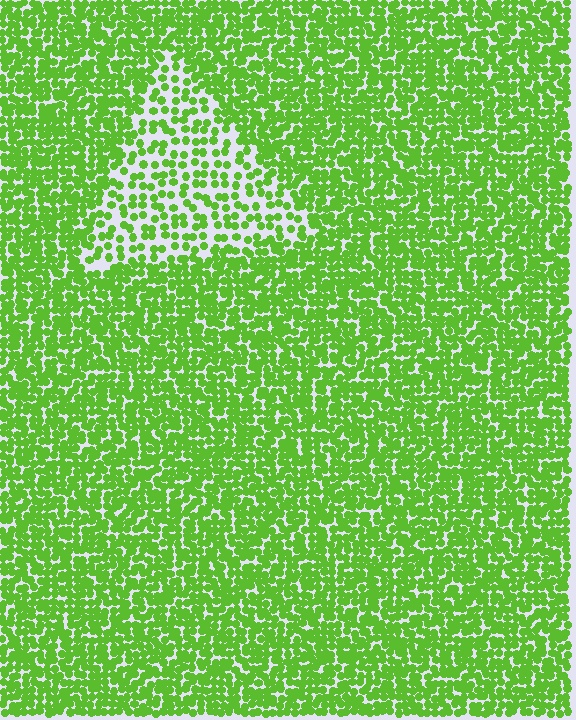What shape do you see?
I see a triangle.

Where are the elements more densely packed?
The elements are more densely packed outside the triangle boundary.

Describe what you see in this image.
The image contains small lime elements arranged at two different densities. A triangle-shaped region is visible where the elements are less densely packed than the surrounding area.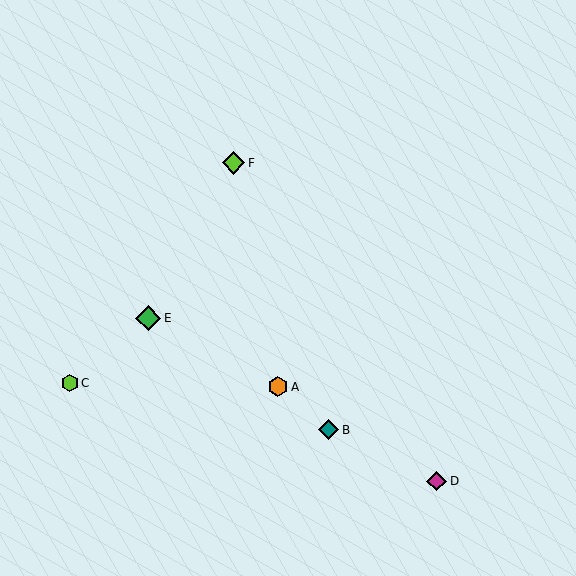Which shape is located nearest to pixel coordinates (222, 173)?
The lime diamond (labeled F) at (234, 163) is nearest to that location.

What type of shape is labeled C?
Shape C is a lime hexagon.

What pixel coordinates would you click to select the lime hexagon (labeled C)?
Click at (70, 383) to select the lime hexagon C.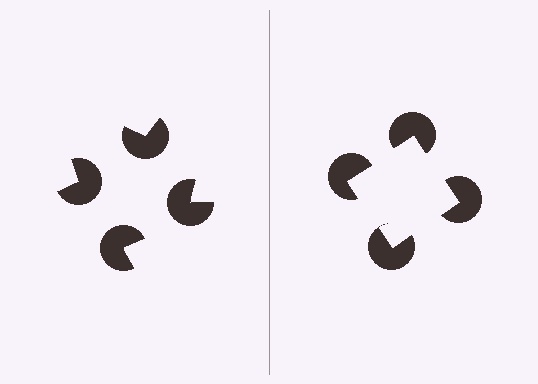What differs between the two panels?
The pac-man discs are positioned identically on both sides; only the wedge orientations differ. On the right they align to a square; on the left they are misaligned.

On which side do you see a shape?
An illusory square appears on the right side. On the left side the wedge cuts are rotated, so no coherent shape forms.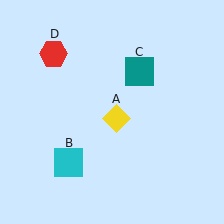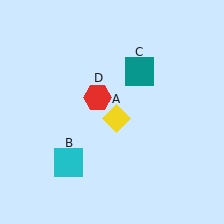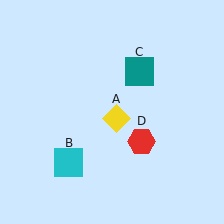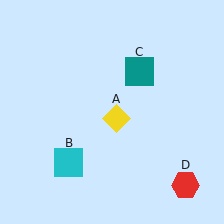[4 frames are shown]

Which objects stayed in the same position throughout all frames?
Yellow diamond (object A) and cyan square (object B) and teal square (object C) remained stationary.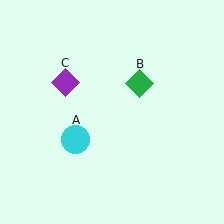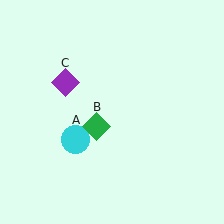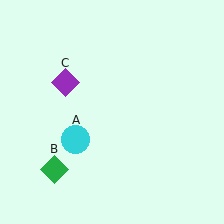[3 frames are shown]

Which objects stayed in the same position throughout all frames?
Cyan circle (object A) and purple diamond (object C) remained stationary.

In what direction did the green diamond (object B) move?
The green diamond (object B) moved down and to the left.